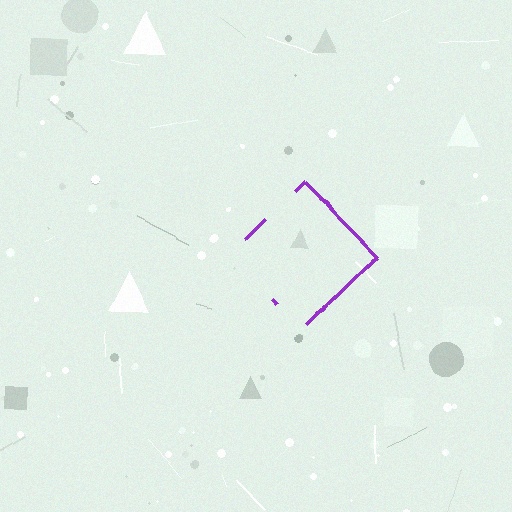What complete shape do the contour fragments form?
The contour fragments form a diamond.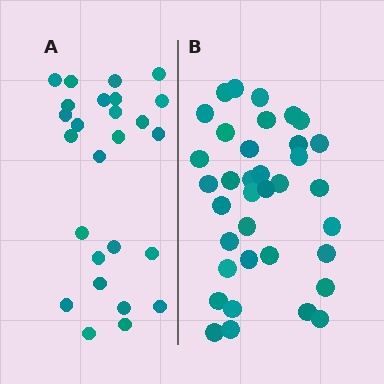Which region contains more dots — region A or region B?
Region B (the right region) has more dots.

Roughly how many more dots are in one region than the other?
Region B has roughly 10 or so more dots than region A.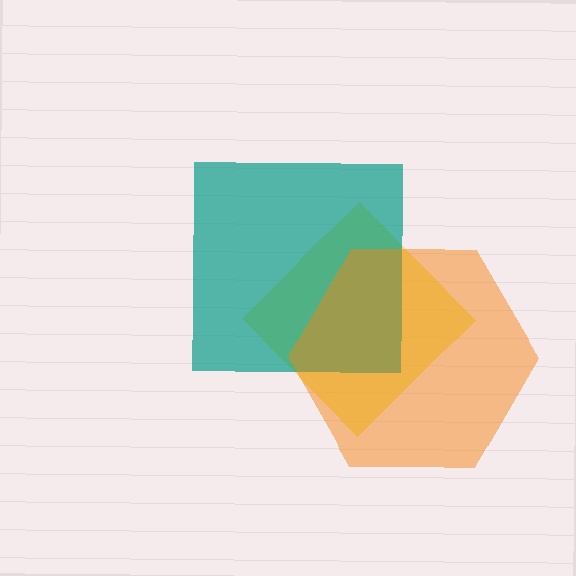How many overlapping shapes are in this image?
There are 3 overlapping shapes in the image.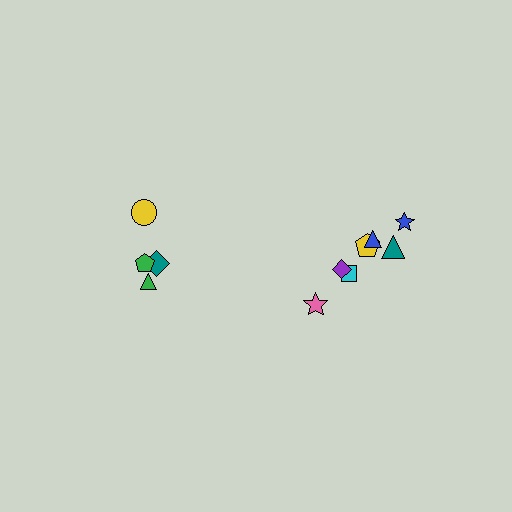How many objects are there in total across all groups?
There are 11 objects.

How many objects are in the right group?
There are 7 objects.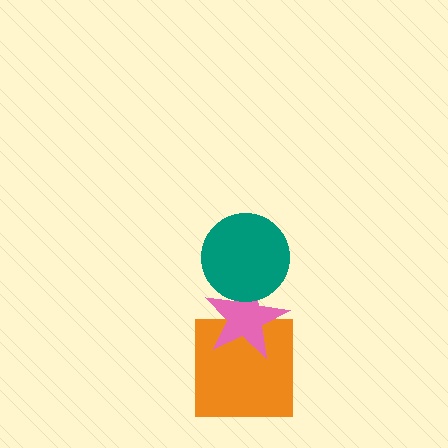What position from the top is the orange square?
The orange square is 3rd from the top.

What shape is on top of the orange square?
The pink star is on top of the orange square.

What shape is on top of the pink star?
The teal circle is on top of the pink star.